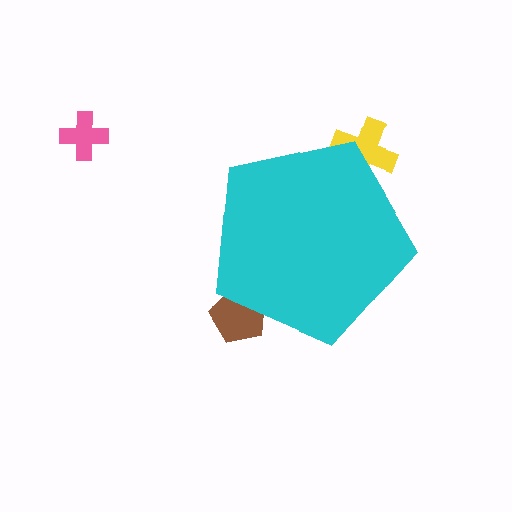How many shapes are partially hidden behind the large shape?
2 shapes are partially hidden.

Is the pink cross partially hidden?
No, the pink cross is fully visible.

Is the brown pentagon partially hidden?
Yes, the brown pentagon is partially hidden behind the cyan pentagon.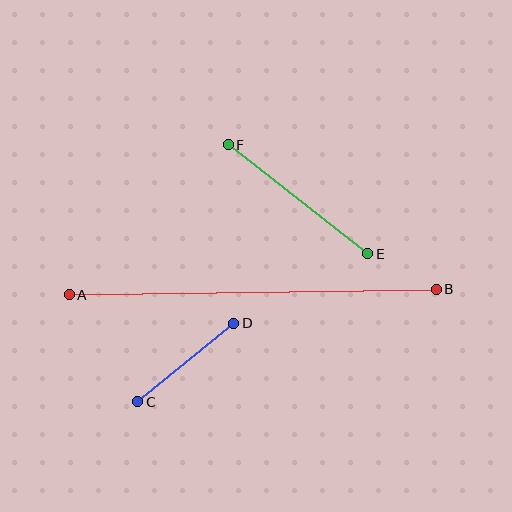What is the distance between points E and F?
The distance is approximately 177 pixels.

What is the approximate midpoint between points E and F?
The midpoint is at approximately (298, 199) pixels.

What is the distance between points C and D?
The distance is approximately 124 pixels.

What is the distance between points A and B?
The distance is approximately 367 pixels.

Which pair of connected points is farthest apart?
Points A and B are farthest apart.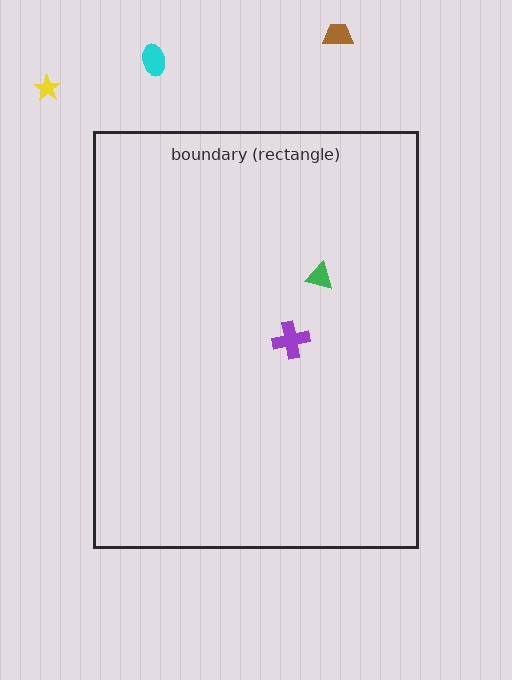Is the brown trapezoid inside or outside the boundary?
Outside.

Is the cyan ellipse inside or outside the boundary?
Outside.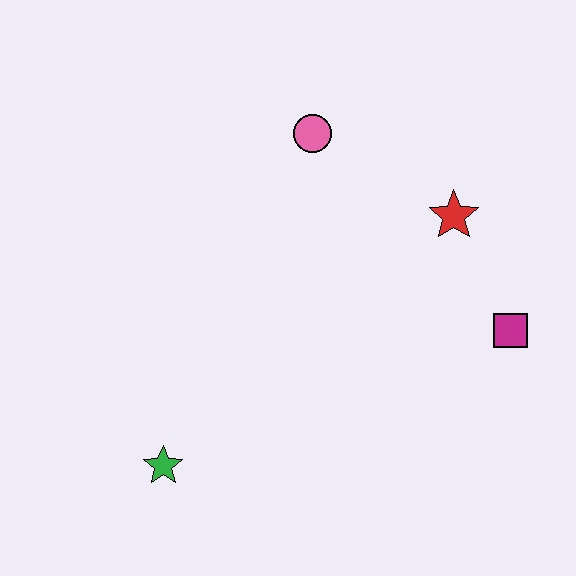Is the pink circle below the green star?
No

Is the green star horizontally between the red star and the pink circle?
No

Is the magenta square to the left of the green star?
No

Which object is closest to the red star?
The magenta square is closest to the red star.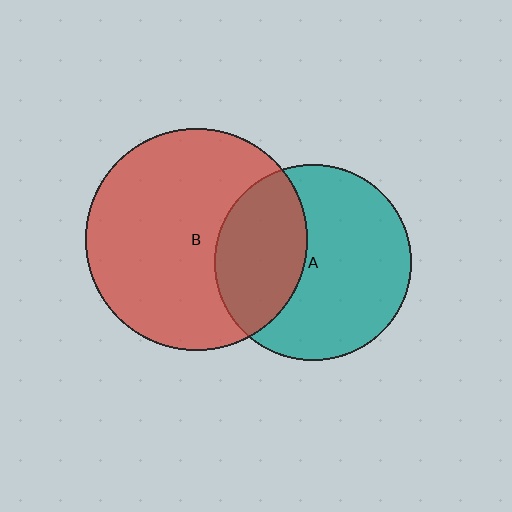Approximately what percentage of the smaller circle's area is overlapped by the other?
Approximately 35%.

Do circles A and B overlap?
Yes.